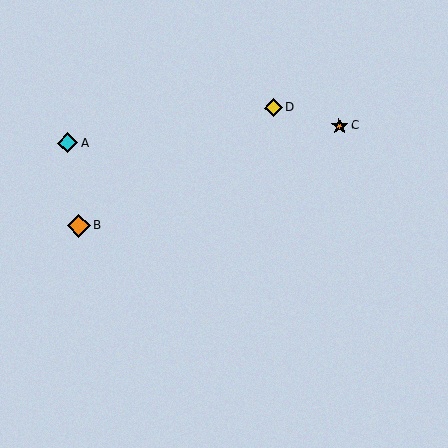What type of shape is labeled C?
Shape C is an orange star.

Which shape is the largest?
The orange diamond (labeled B) is the largest.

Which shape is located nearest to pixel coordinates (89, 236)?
The orange diamond (labeled B) at (79, 226) is nearest to that location.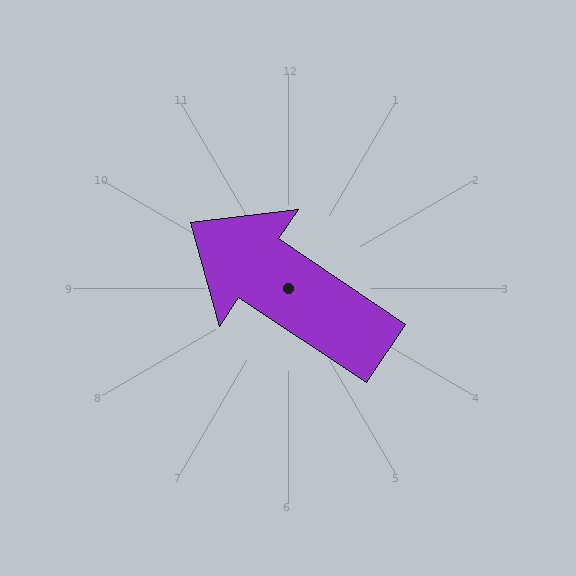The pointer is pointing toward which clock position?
Roughly 10 o'clock.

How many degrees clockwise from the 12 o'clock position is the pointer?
Approximately 304 degrees.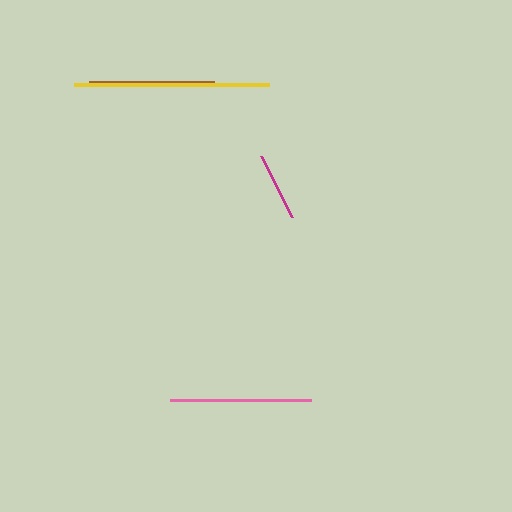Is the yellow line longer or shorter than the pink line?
The yellow line is longer than the pink line.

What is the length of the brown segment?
The brown segment is approximately 125 pixels long.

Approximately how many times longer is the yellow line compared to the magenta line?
The yellow line is approximately 2.8 times the length of the magenta line.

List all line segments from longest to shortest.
From longest to shortest: yellow, pink, brown, magenta.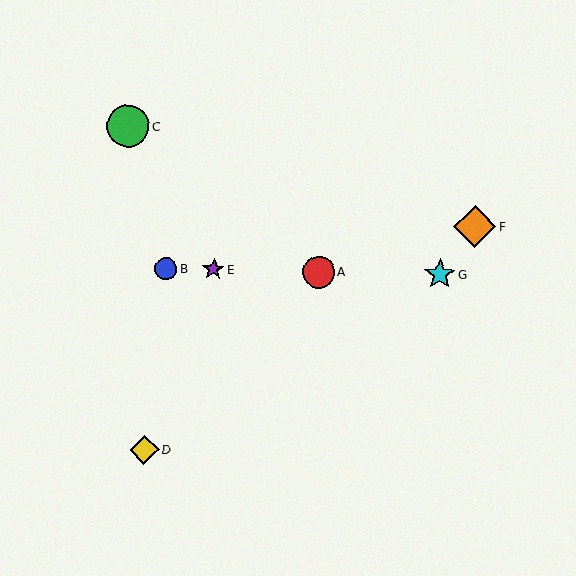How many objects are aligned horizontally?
4 objects (A, B, E, G) are aligned horizontally.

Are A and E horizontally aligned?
Yes, both are at y≈272.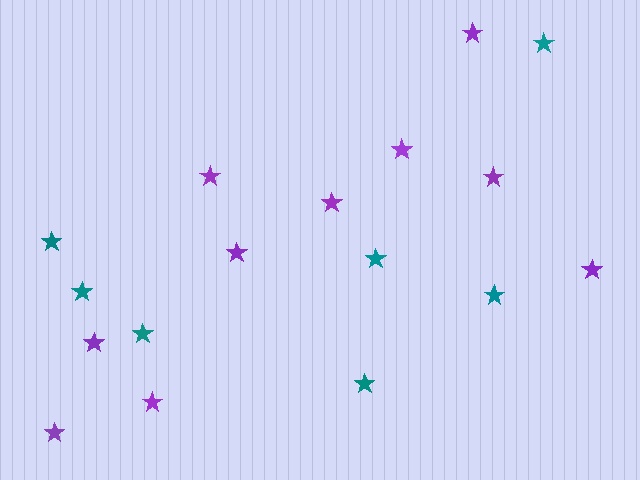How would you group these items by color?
There are 2 groups: one group of teal stars (7) and one group of purple stars (10).